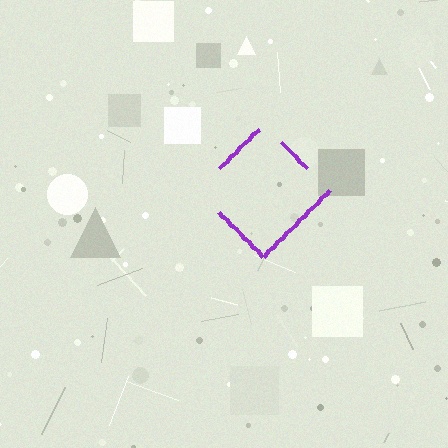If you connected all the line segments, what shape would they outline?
They would outline a diamond.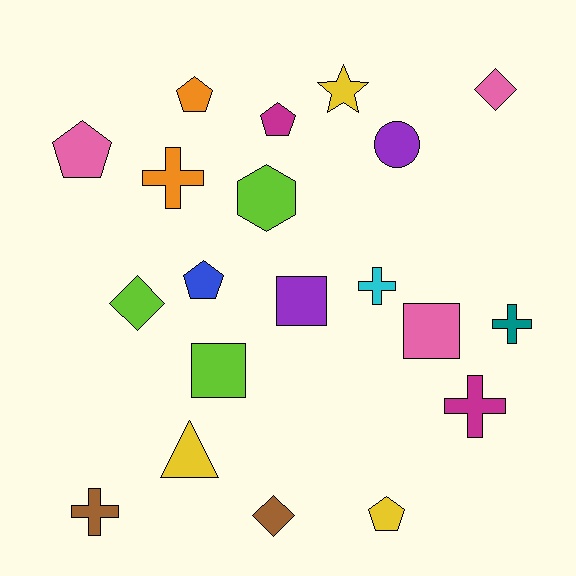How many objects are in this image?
There are 20 objects.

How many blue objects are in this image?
There is 1 blue object.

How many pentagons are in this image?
There are 5 pentagons.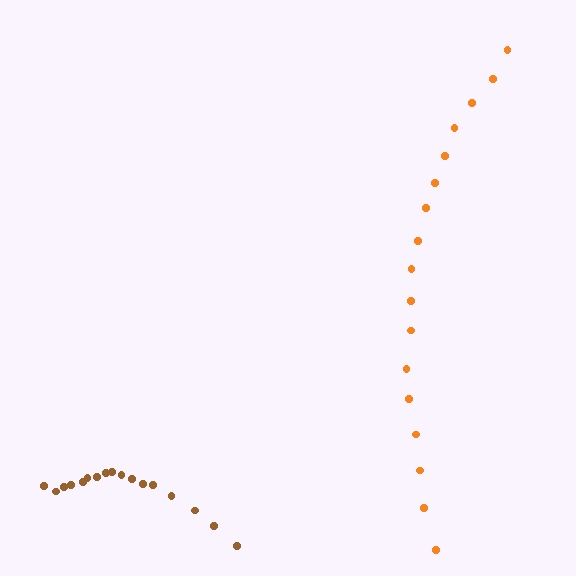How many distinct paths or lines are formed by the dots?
There are 2 distinct paths.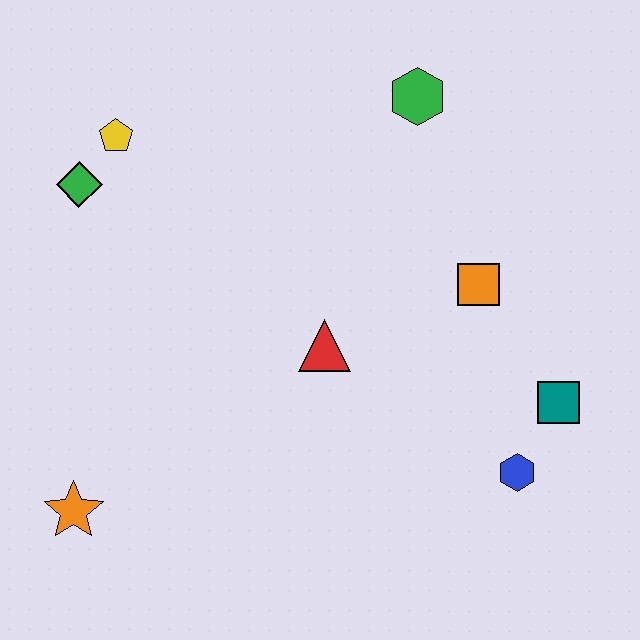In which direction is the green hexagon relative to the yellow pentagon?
The green hexagon is to the right of the yellow pentagon.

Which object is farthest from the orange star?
The green hexagon is farthest from the orange star.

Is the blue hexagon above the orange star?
Yes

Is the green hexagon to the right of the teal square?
No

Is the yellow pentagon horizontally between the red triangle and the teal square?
No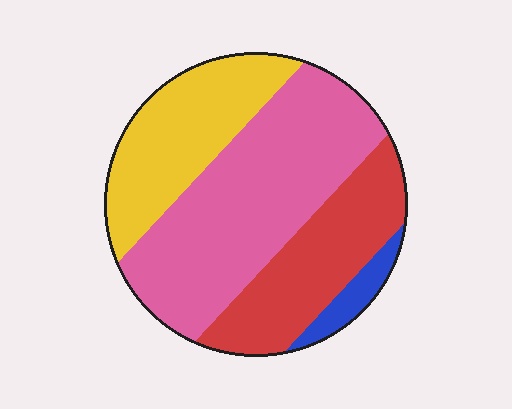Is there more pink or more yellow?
Pink.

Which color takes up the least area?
Blue, at roughly 5%.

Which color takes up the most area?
Pink, at roughly 45%.